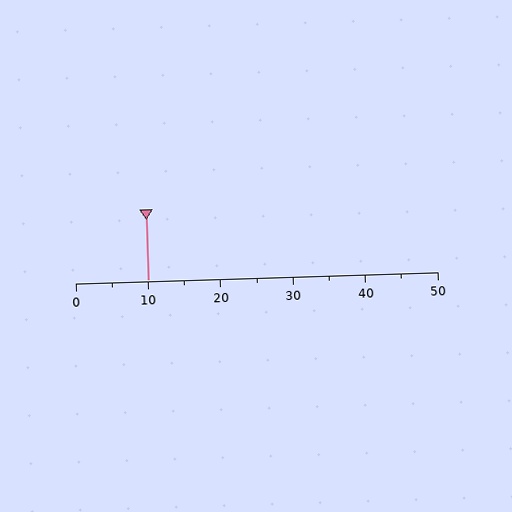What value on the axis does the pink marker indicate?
The marker indicates approximately 10.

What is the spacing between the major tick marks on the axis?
The major ticks are spaced 10 apart.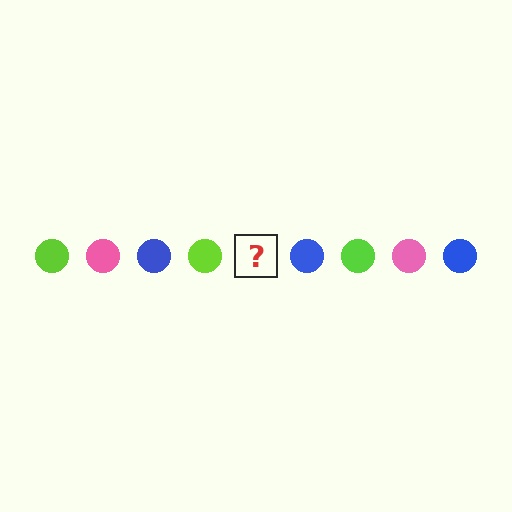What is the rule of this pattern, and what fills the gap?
The rule is that the pattern cycles through lime, pink, blue circles. The gap should be filled with a pink circle.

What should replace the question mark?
The question mark should be replaced with a pink circle.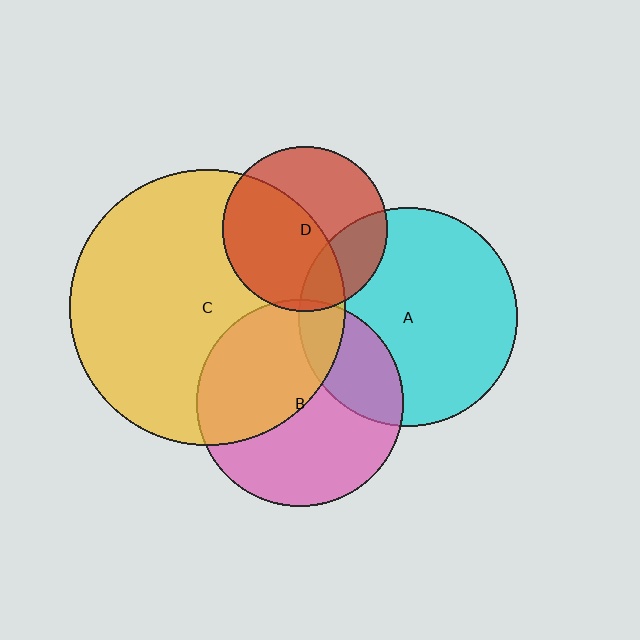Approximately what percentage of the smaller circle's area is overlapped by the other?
Approximately 55%.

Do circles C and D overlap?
Yes.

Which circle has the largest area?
Circle C (yellow).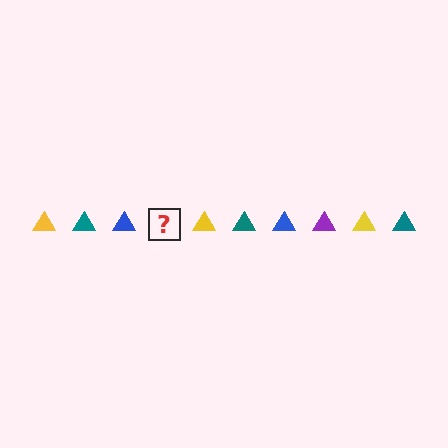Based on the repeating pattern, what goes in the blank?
The blank should be a purple triangle.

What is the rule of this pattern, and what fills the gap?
The rule is that the pattern cycles through yellow, teal, blue, purple triangles. The gap should be filled with a purple triangle.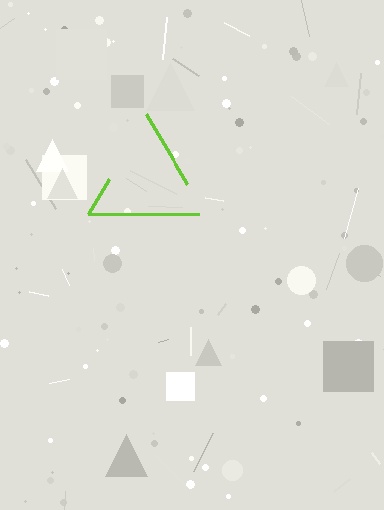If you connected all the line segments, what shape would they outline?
They would outline a triangle.